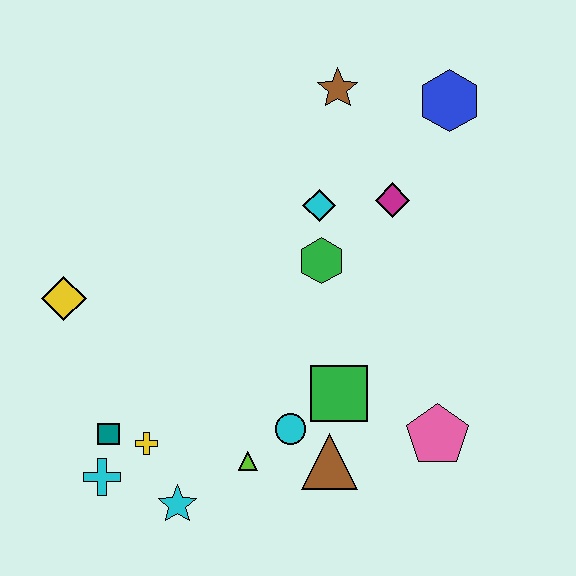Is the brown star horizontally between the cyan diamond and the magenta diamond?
Yes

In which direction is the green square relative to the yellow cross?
The green square is to the right of the yellow cross.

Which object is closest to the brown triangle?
The cyan circle is closest to the brown triangle.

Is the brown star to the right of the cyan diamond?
Yes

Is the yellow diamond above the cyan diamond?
No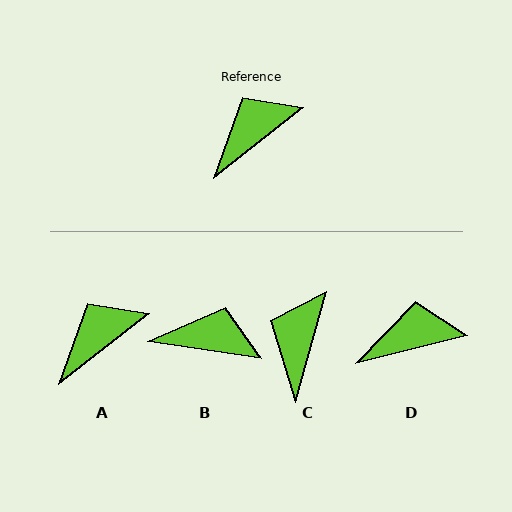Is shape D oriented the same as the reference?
No, it is off by about 24 degrees.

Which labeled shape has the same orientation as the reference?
A.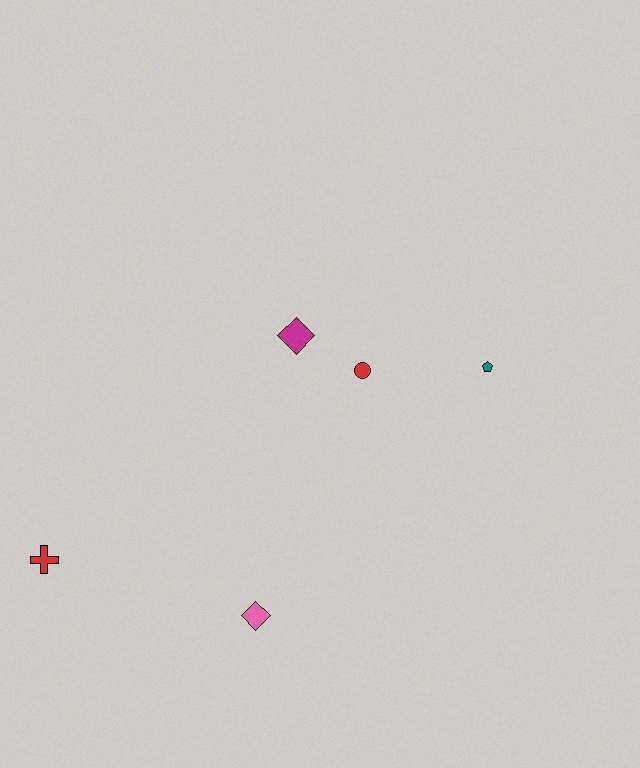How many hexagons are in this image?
There are no hexagons.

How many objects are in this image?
There are 5 objects.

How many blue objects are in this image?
There are no blue objects.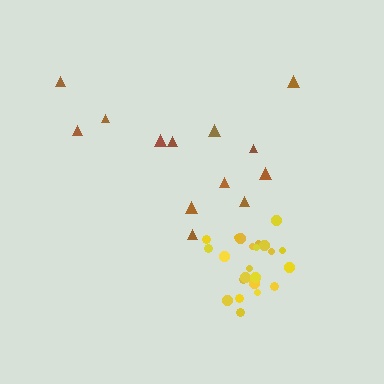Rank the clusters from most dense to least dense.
yellow, brown.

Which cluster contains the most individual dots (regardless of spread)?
Yellow (23).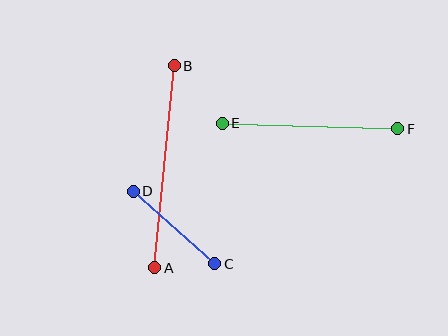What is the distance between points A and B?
The distance is approximately 203 pixels.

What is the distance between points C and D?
The distance is approximately 109 pixels.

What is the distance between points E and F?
The distance is approximately 176 pixels.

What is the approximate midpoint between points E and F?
The midpoint is at approximately (310, 126) pixels.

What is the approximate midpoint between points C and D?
The midpoint is at approximately (174, 228) pixels.